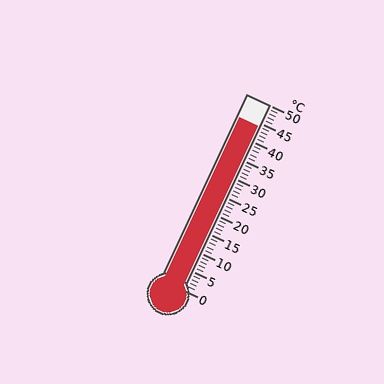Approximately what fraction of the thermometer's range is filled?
The thermometer is filled to approximately 90% of its range.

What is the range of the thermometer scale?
The thermometer scale ranges from 0°C to 50°C.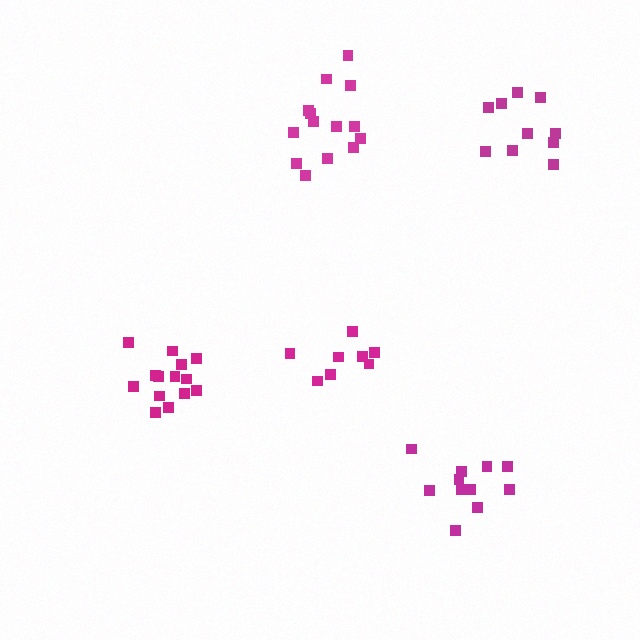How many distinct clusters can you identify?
There are 5 distinct clusters.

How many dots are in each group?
Group 1: 14 dots, Group 2: 14 dots, Group 3: 11 dots, Group 4: 10 dots, Group 5: 8 dots (57 total).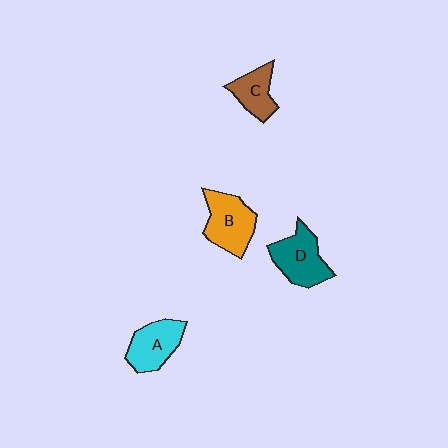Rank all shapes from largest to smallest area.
From largest to smallest: B (orange), D (teal), A (cyan), C (brown).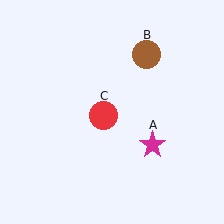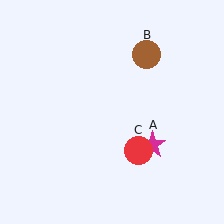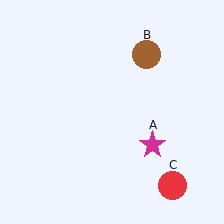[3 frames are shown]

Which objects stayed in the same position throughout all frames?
Magenta star (object A) and brown circle (object B) remained stationary.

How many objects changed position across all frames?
1 object changed position: red circle (object C).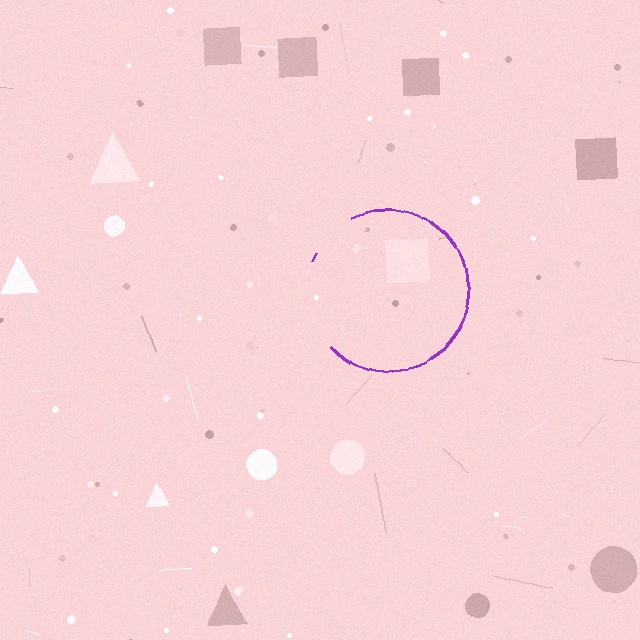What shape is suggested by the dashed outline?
The dashed outline suggests a circle.